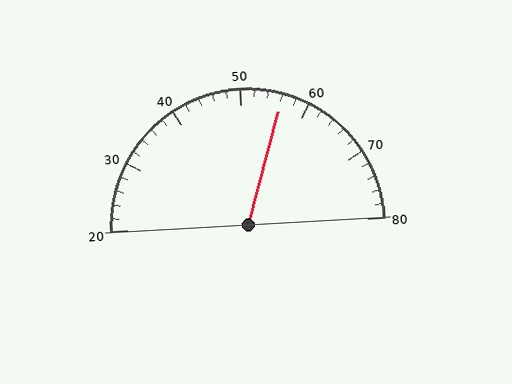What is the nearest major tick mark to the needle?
The nearest major tick mark is 60.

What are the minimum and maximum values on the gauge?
The gauge ranges from 20 to 80.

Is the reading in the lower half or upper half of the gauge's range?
The reading is in the upper half of the range (20 to 80).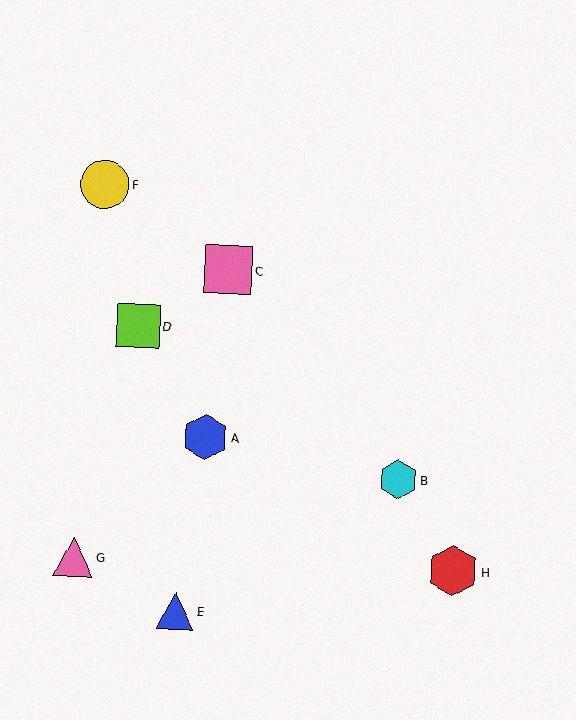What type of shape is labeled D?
Shape D is a lime square.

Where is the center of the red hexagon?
The center of the red hexagon is at (453, 571).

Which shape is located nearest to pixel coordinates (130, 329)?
The lime square (labeled D) at (138, 326) is nearest to that location.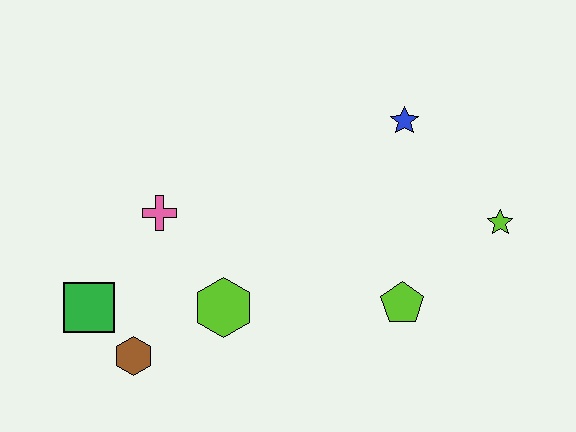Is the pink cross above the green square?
Yes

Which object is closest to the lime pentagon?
The lime star is closest to the lime pentagon.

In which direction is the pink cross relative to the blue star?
The pink cross is to the left of the blue star.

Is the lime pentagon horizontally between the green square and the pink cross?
No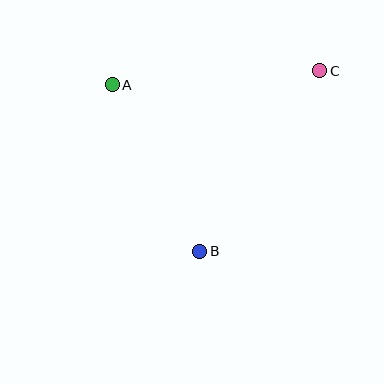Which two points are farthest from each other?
Points B and C are farthest from each other.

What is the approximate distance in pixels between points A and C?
The distance between A and C is approximately 208 pixels.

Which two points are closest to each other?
Points A and B are closest to each other.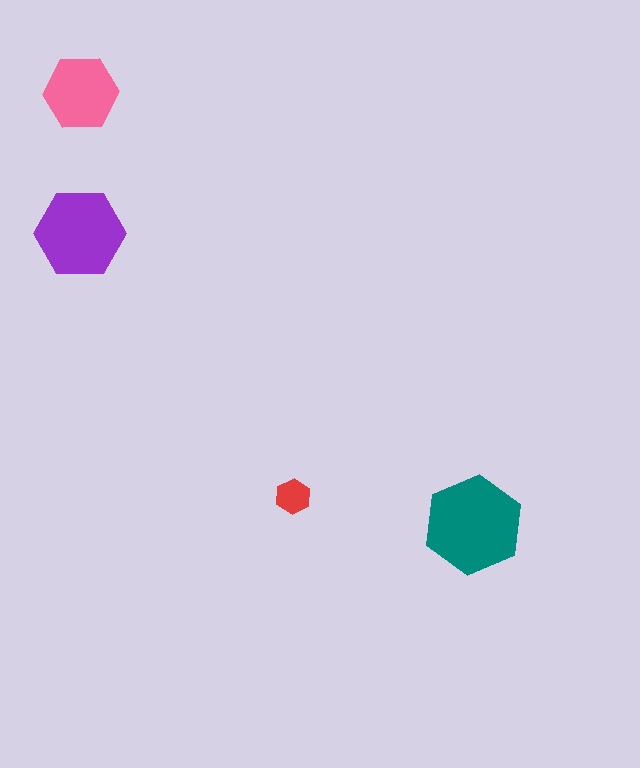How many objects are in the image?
There are 4 objects in the image.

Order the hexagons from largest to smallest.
the teal one, the purple one, the pink one, the red one.